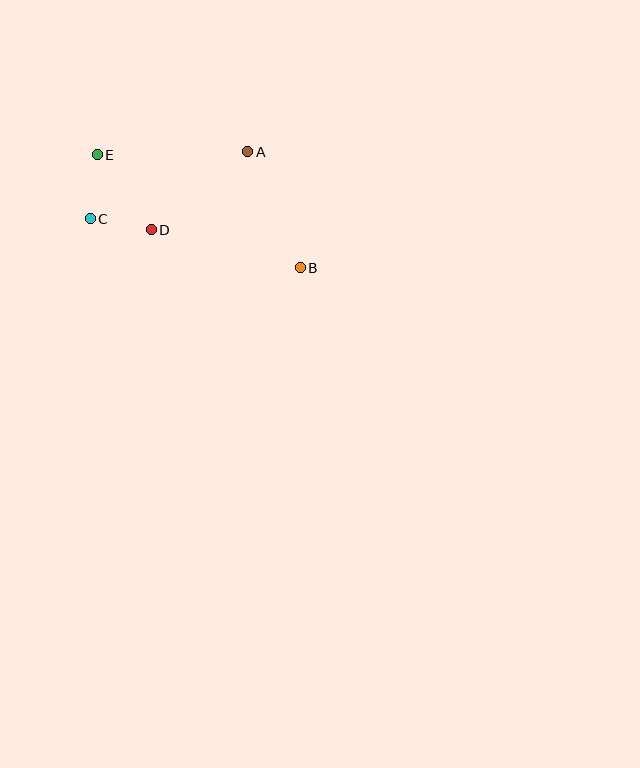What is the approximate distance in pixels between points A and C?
The distance between A and C is approximately 171 pixels.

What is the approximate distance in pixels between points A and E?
The distance between A and E is approximately 151 pixels.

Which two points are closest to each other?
Points C and D are closest to each other.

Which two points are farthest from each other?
Points B and E are farthest from each other.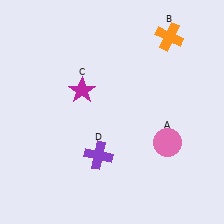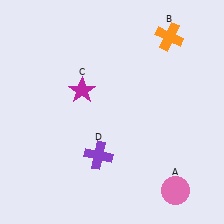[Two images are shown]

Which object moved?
The pink circle (A) moved down.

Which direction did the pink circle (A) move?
The pink circle (A) moved down.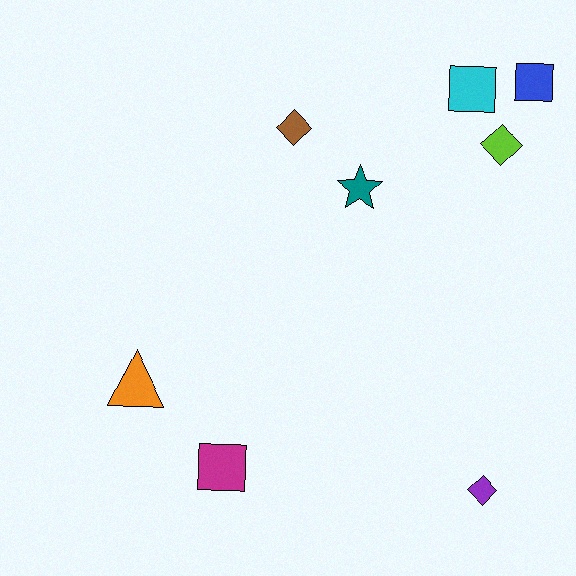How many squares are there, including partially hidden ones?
There are 3 squares.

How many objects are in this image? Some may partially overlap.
There are 8 objects.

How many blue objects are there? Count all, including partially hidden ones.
There is 1 blue object.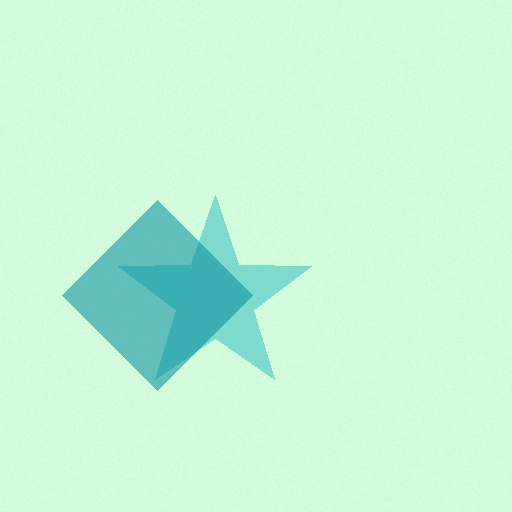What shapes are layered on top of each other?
The layered shapes are: a cyan star, a teal diamond.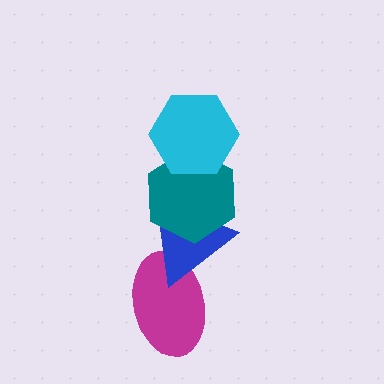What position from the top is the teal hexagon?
The teal hexagon is 2nd from the top.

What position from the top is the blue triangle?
The blue triangle is 3rd from the top.